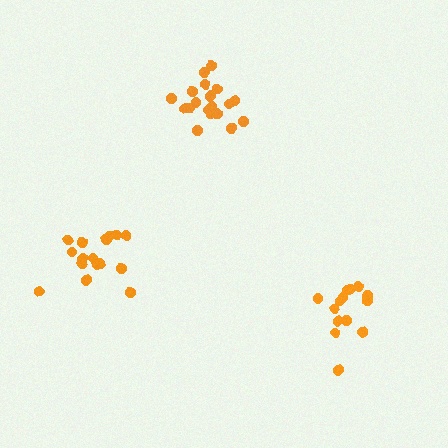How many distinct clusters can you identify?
There are 3 distinct clusters.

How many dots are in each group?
Group 1: 15 dots, Group 2: 20 dots, Group 3: 17 dots (52 total).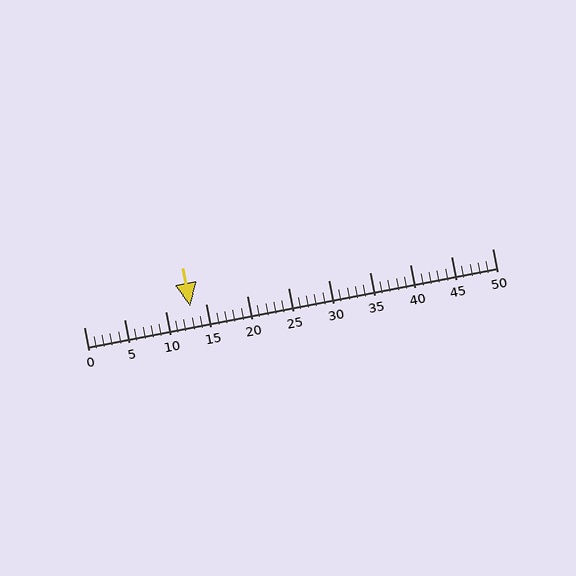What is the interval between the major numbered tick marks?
The major tick marks are spaced 5 units apart.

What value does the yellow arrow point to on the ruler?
The yellow arrow points to approximately 13.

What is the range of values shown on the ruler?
The ruler shows values from 0 to 50.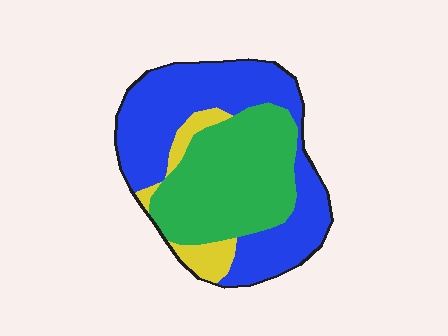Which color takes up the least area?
Yellow, at roughly 10%.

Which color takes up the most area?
Blue, at roughly 50%.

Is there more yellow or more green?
Green.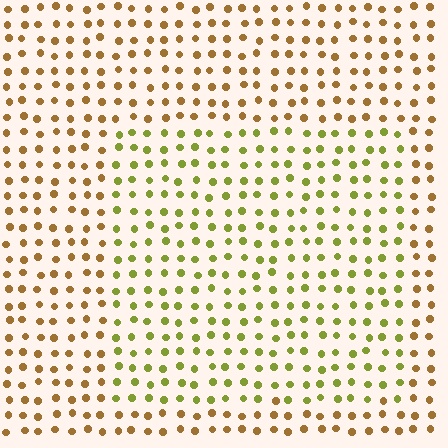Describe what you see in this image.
The image is filled with small brown elements in a uniform arrangement. A rectangle-shaped region is visible where the elements are tinted to a slightly different hue, forming a subtle color boundary.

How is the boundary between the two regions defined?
The boundary is defined purely by a slight shift in hue (about 41 degrees). Spacing, size, and orientation are identical on both sides.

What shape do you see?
I see a rectangle.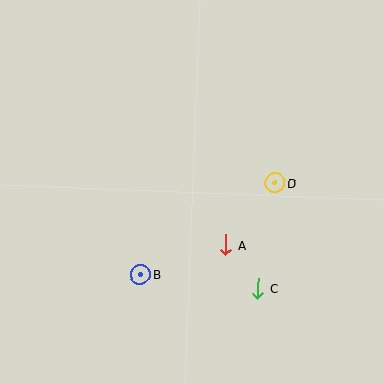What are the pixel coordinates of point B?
Point B is at (141, 274).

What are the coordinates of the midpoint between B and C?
The midpoint between B and C is at (199, 281).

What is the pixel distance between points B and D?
The distance between B and D is 163 pixels.